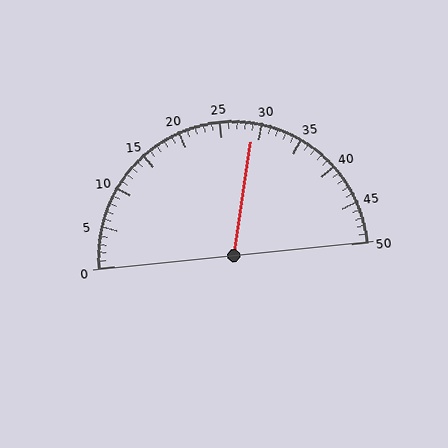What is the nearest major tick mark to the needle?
The nearest major tick mark is 30.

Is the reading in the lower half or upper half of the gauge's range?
The reading is in the upper half of the range (0 to 50).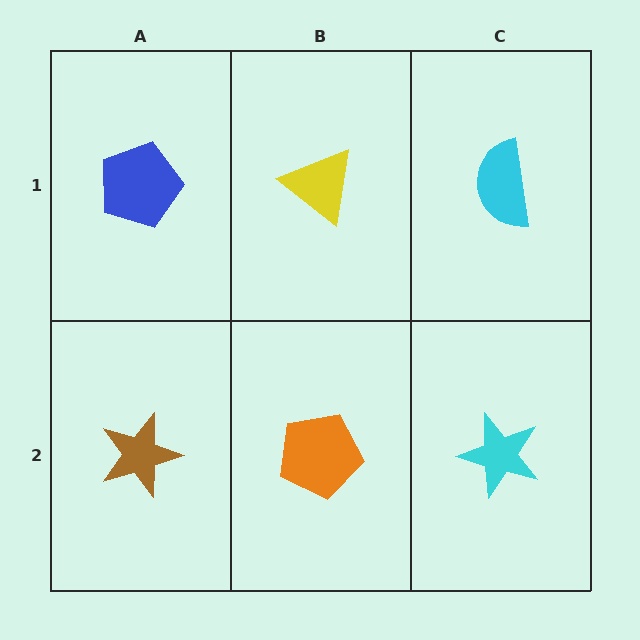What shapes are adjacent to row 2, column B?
A yellow triangle (row 1, column B), a brown star (row 2, column A), a cyan star (row 2, column C).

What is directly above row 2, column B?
A yellow triangle.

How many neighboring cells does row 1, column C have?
2.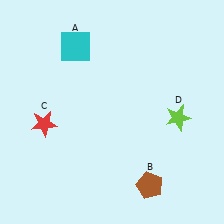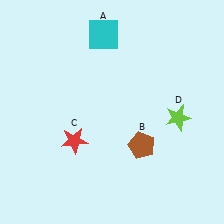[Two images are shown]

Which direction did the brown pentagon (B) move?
The brown pentagon (B) moved up.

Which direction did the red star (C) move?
The red star (C) moved right.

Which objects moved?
The objects that moved are: the cyan square (A), the brown pentagon (B), the red star (C).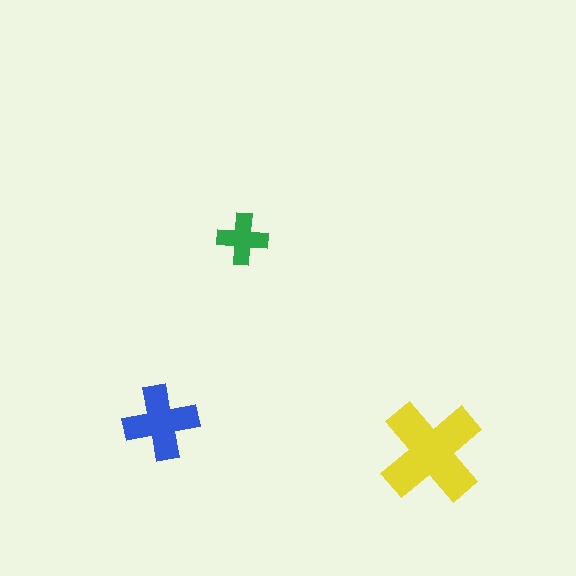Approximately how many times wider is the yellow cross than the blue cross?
About 1.5 times wider.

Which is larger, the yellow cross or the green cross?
The yellow one.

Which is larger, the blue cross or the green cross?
The blue one.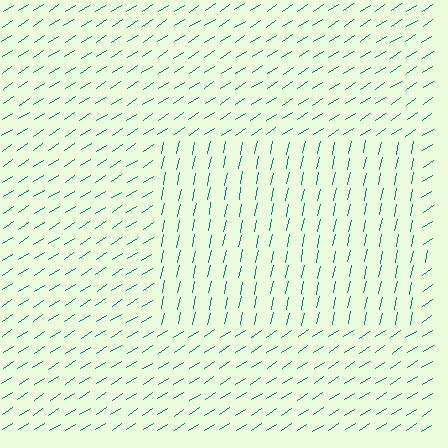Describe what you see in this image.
The image is filled with small teal line segments. A rectangle region in the image has lines oriented differently from the surrounding lines, creating a visible texture boundary.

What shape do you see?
I see a rectangle.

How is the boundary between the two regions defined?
The boundary is defined purely by a change in line orientation (approximately 45 degrees difference). All lines are the same color and thickness.